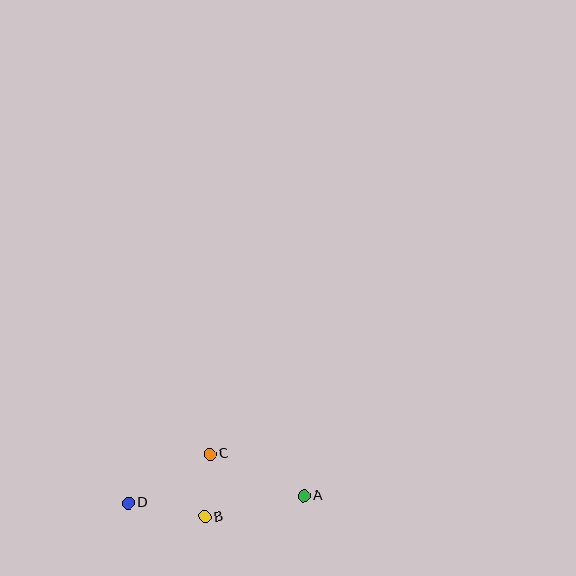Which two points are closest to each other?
Points B and C are closest to each other.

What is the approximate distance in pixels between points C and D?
The distance between C and D is approximately 95 pixels.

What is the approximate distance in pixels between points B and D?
The distance between B and D is approximately 78 pixels.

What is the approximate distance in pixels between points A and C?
The distance between A and C is approximately 103 pixels.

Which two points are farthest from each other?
Points A and D are farthest from each other.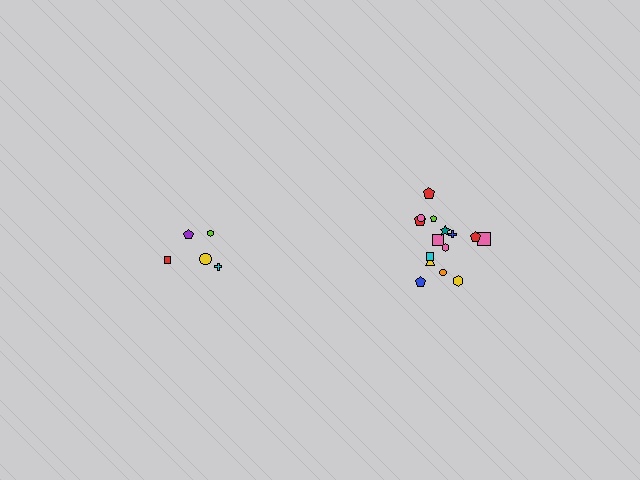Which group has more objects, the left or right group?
The right group.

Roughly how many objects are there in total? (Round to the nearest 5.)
Roughly 20 objects in total.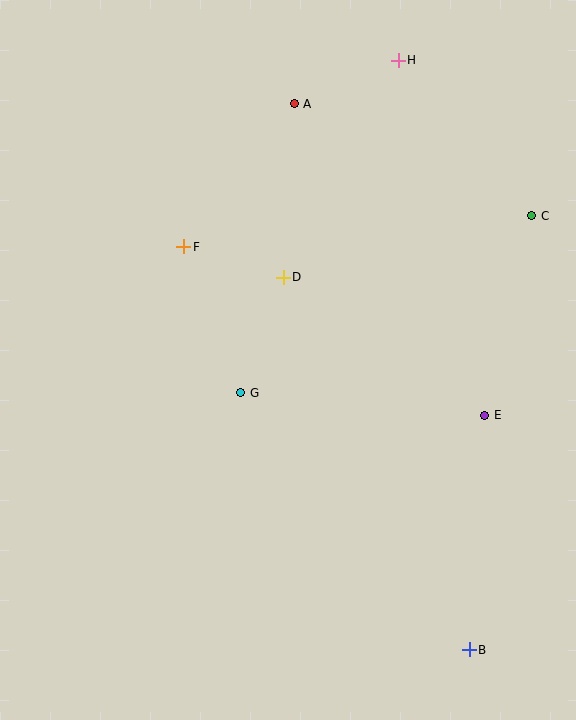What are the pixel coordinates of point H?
Point H is at (398, 60).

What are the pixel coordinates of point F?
Point F is at (184, 247).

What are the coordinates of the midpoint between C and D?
The midpoint between C and D is at (407, 247).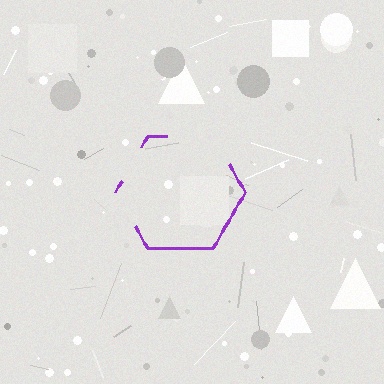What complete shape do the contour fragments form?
The contour fragments form a hexagon.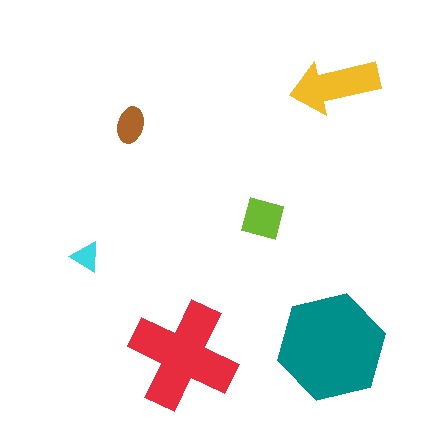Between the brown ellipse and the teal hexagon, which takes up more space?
The teal hexagon.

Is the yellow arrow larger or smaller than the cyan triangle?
Larger.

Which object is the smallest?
The cyan triangle.